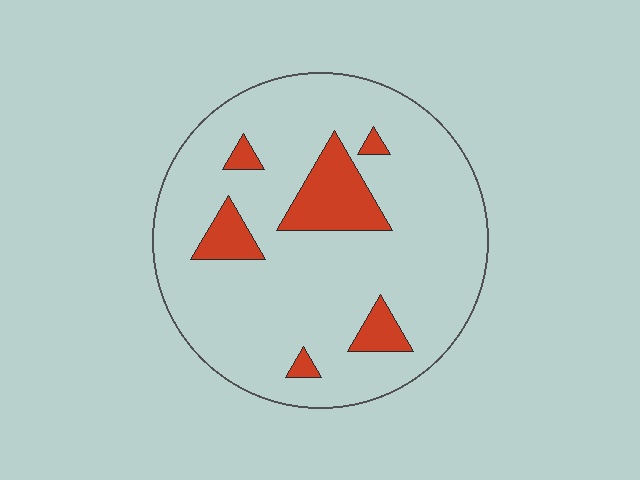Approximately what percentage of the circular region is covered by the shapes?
Approximately 15%.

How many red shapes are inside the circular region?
6.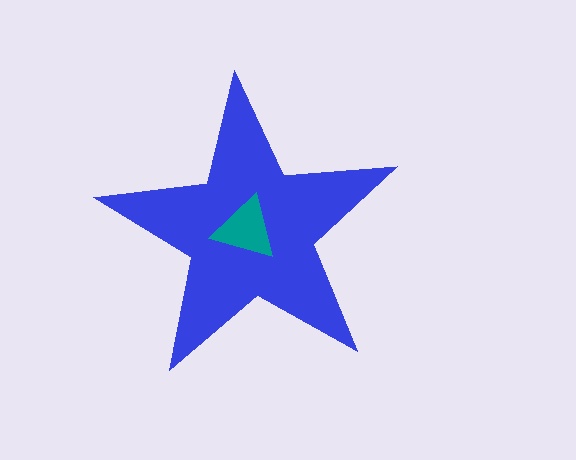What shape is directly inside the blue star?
The teal triangle.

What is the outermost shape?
The blue star.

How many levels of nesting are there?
2.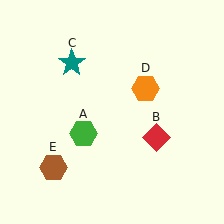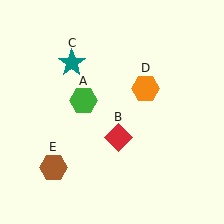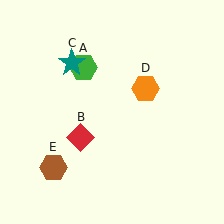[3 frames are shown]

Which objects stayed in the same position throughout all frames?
Teal star (object C) and orange hexagon (object D) and brown hexagon (object E) remained stationary.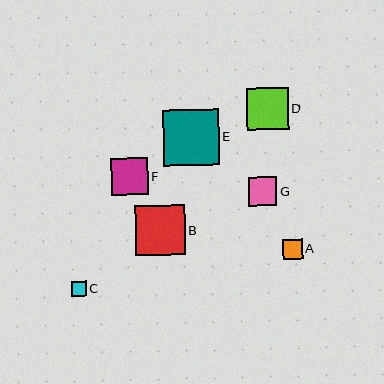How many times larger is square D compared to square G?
Square D is approximately 1.5 times the size of square G.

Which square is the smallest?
Square C is the smallest with a size of approximately 15 pixels.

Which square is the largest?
Square E is the largest with a size of approximately 56 pixels.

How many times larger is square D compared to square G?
Square D is approximately 1.5 times the size of square G.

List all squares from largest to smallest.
From largest to smallest: E, B, D, F, G, A, C.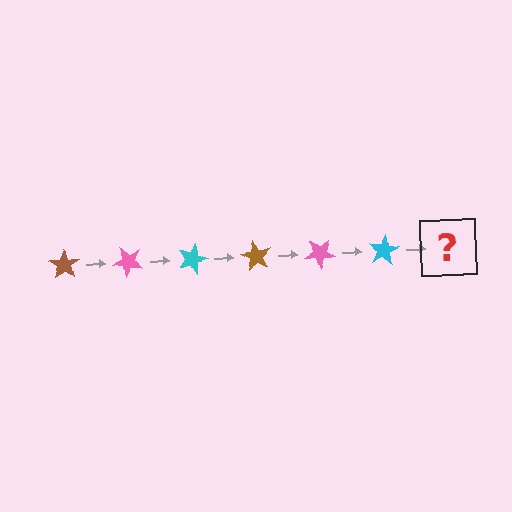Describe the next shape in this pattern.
It should be a brown star, rotated 270 degrees from the start.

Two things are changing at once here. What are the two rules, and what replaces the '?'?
The two rules are that it rotates 45 degrees each step and the color cycles through brown, pink, and cyan. The '?' should be a brown star, rotated 270 degrees from the start.